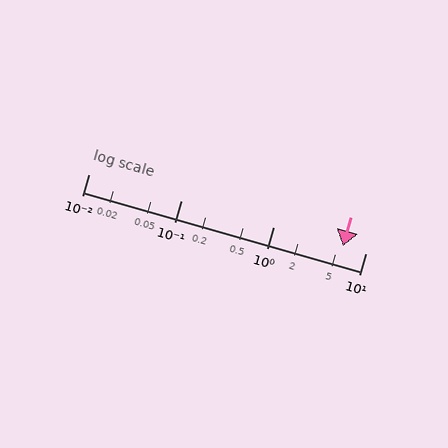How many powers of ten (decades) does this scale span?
The scale spans 3 decades, from 0.01 to 10.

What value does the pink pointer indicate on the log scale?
The pointer indicates approximately 5.7.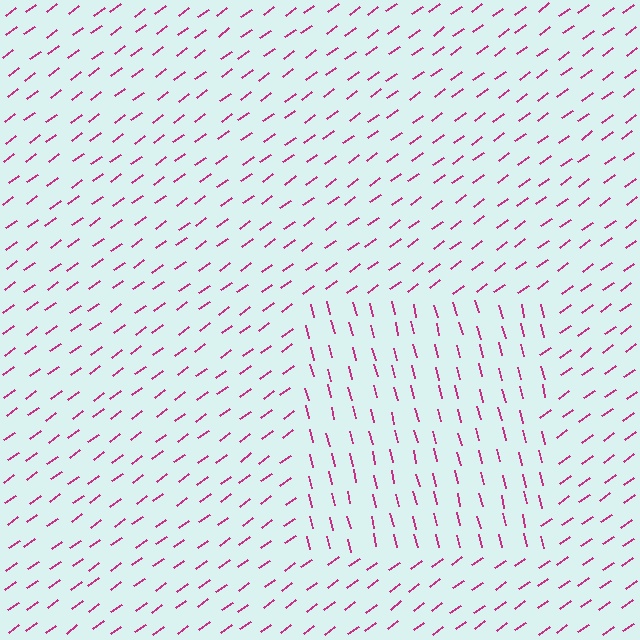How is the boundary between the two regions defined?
The boundary is defined purely by a change in line orientation (approximately 68 degrees difference). All lines are the same color and thickness.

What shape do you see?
I see a rectangle.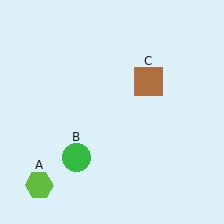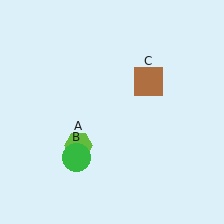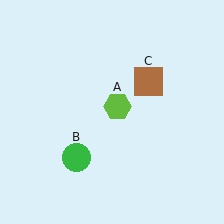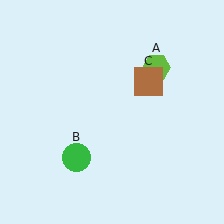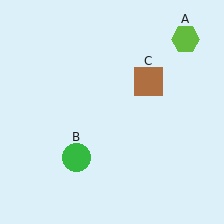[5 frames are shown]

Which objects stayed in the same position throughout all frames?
Green circle (object B) and brown square (object C) remained stationary.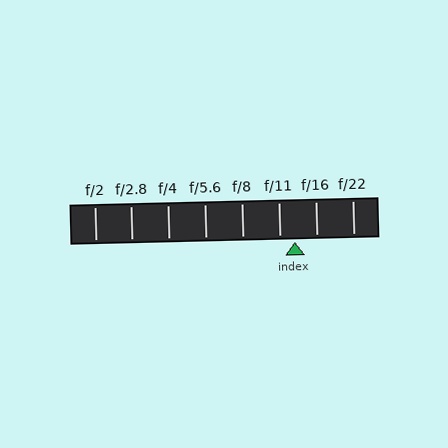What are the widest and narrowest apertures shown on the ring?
The widest aperture shown is f/2 and the narrowest is f/22.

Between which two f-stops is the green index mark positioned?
The index mark is between f/11 and f/16.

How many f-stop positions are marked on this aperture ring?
There are 8 f-stop positions marked.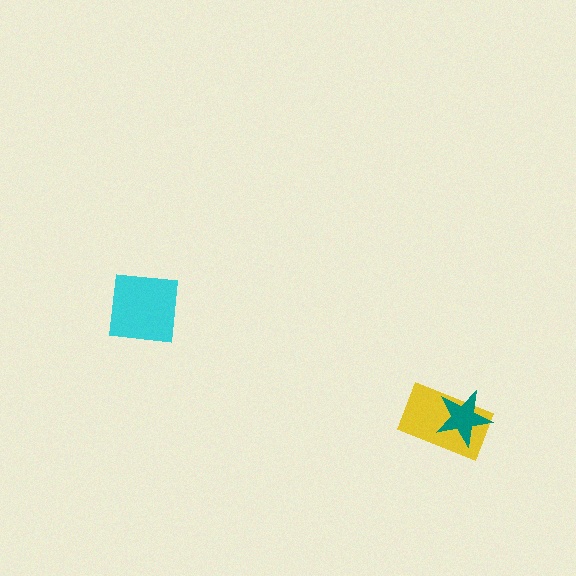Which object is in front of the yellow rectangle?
The teal star is in front of the yellow rectangle.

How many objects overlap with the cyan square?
0 objects overlap with the cyan square.